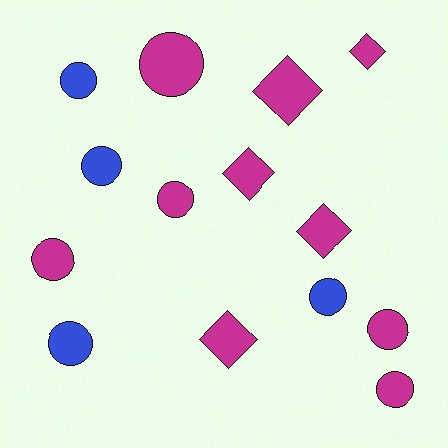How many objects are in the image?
There are 14 objects.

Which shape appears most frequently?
Circle, with 9 objects.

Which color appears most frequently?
Magenta, with 10 objects.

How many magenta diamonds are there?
There are 5 magenta diamonds.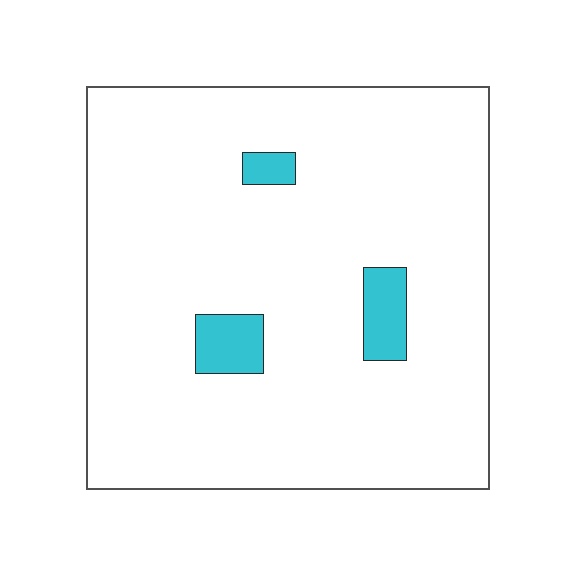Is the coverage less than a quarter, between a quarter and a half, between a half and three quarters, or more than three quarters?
Less than a quarter.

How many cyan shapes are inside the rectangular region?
3.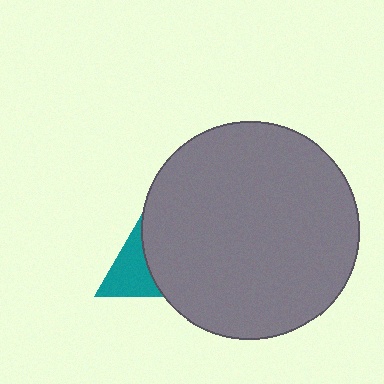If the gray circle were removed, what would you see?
You would see the complete teal triangle.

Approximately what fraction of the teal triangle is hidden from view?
Roughly 55% of the teal triangle is hidden behind the gray circle.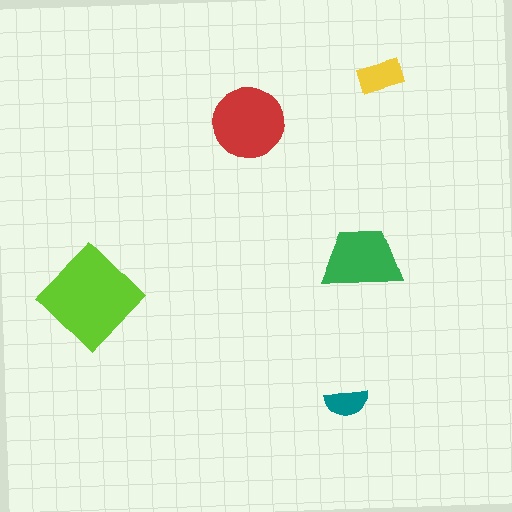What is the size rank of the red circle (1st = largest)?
2nd.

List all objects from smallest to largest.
The teal semicircle, the yellow rectangle, the green trapezoid, the red circle, the lime diamond.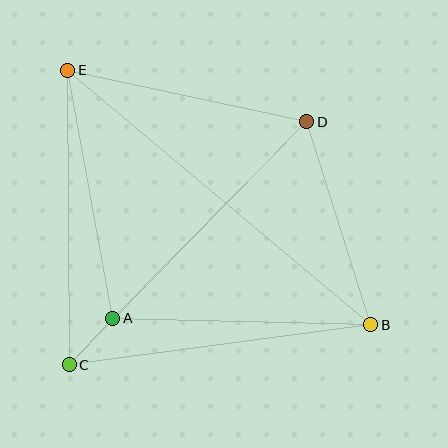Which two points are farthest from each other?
Points B and E are farthest from each other.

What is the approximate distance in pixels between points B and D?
The distance between B and D is approximately 213 pixels.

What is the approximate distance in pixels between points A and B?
The distance between A and B is approximately 258 pixels.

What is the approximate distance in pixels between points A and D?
The distance between A and D is approximately 276 pixels.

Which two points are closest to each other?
Points A and C are closest to each other.